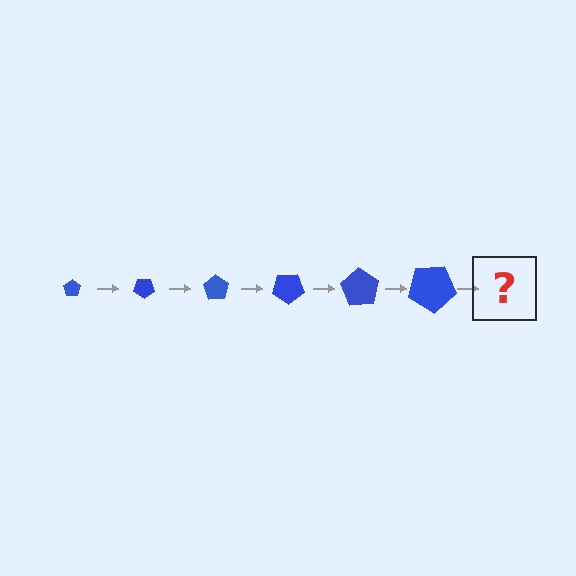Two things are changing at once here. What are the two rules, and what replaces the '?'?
The two rules are that the pentagon grows larger each step and it rotates 35 degrees each step. The '?' should be a pentagon, larger than the previous one and rotated 210 degrees from the start.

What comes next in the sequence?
The next element should be a pentagon, larger than the previous one and rotated 210 degrees from the start.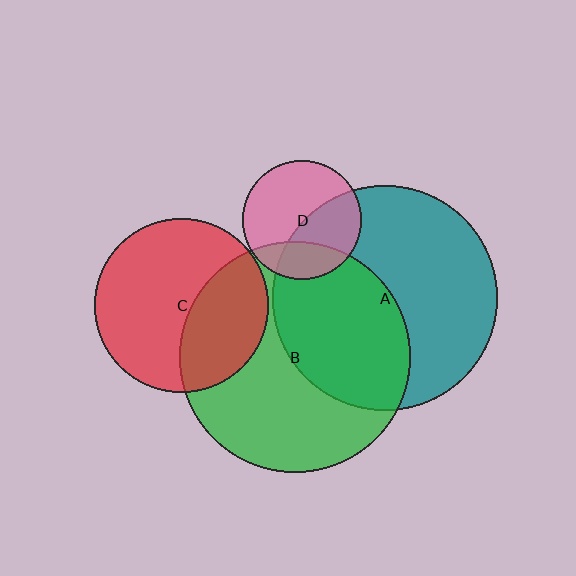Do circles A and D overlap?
Yes.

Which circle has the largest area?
Circle B (green).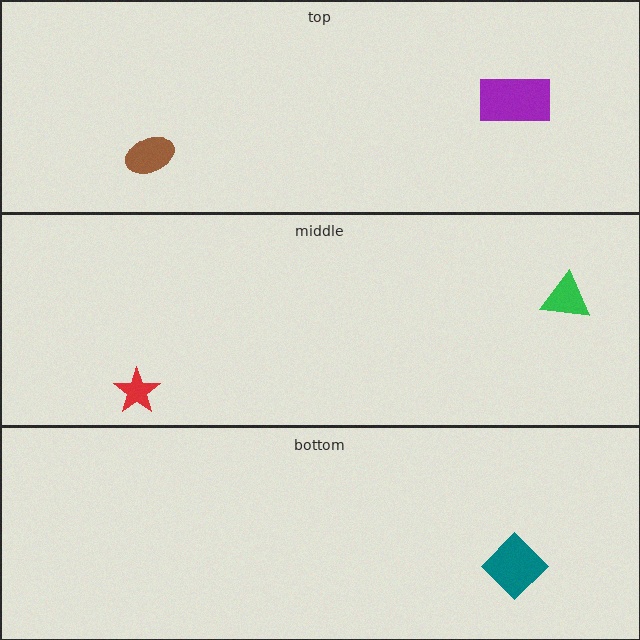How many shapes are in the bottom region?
1.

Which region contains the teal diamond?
The bottom region.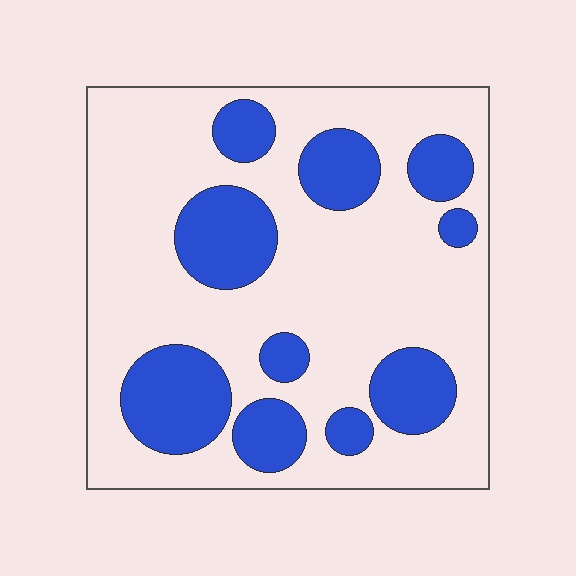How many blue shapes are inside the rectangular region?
10.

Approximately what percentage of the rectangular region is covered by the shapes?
Approximately 30%.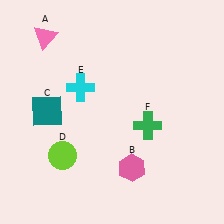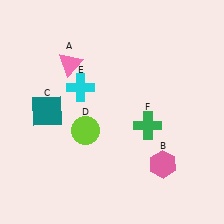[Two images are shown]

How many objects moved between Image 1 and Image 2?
3 objects moved between the two images.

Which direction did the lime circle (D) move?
The lime circle (D) moved up.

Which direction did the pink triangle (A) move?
The pink triangle (A) moved down.